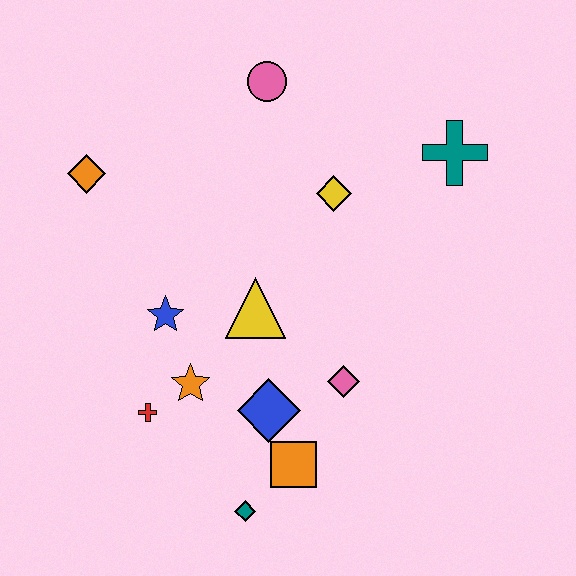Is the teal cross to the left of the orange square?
No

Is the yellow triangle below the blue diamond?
No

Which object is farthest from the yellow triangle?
The teal cross is farthest from the yellow triangle.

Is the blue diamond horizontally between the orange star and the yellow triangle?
No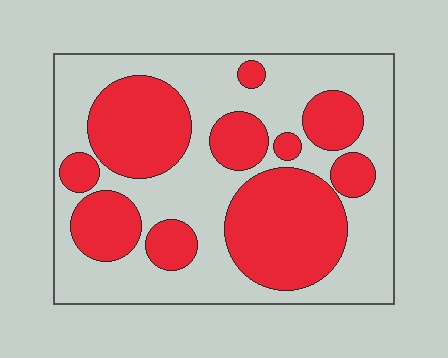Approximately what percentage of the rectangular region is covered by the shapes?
Approximately 45%.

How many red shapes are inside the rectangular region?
10.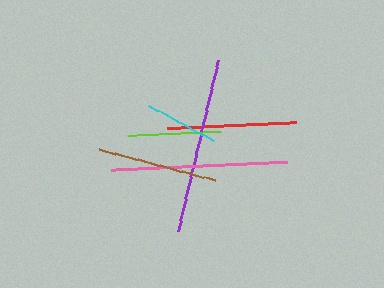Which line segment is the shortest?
The cyan line is the shortest at approximately 74 pixels.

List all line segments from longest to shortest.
From longest to shortest: pink, purple, red, brown, lime, cyan.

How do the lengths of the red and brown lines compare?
The red and brown lines are approximately the same length.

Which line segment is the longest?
The pink line is the longest at approximately 176 pixels.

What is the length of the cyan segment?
The cyan segment is approximately 74 pixels long.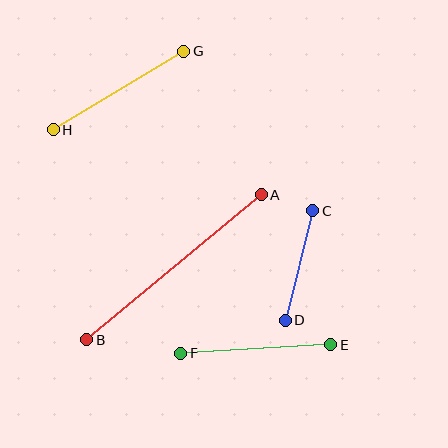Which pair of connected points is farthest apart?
Points A and B are farthest apart.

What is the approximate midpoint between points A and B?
The midpoint is at approximately (174, 267) pixels.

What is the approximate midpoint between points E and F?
The midpoint is at approximately (256, 349) pixels.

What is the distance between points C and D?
The distance is approximately 113 pixels.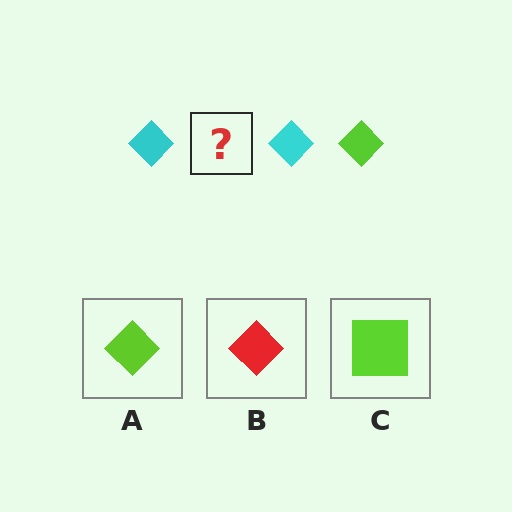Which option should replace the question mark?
Option A.